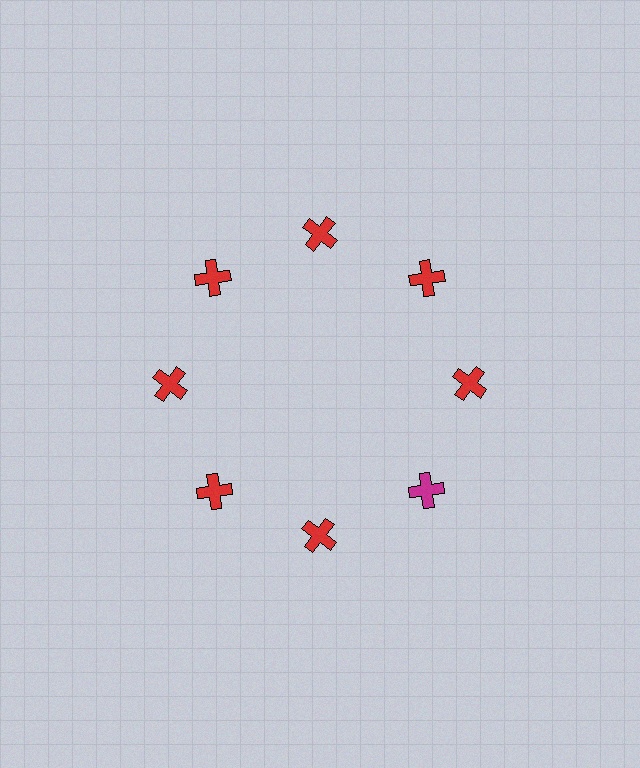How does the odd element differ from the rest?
It has a different color: magenta instead of red.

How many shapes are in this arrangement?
There are 8 shapes arranged in a ring pattern.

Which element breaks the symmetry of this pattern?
The magenta cross at roughly the 4 o'clock position breaks the symmetry. All other shapes are red crosses.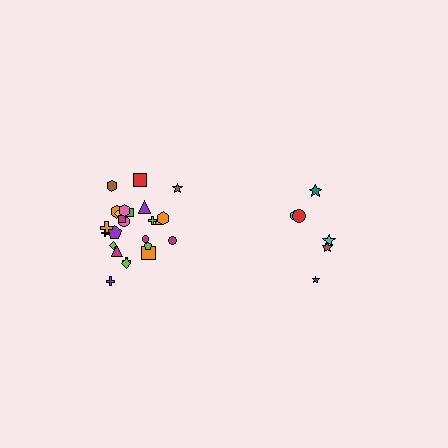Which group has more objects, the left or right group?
The left group.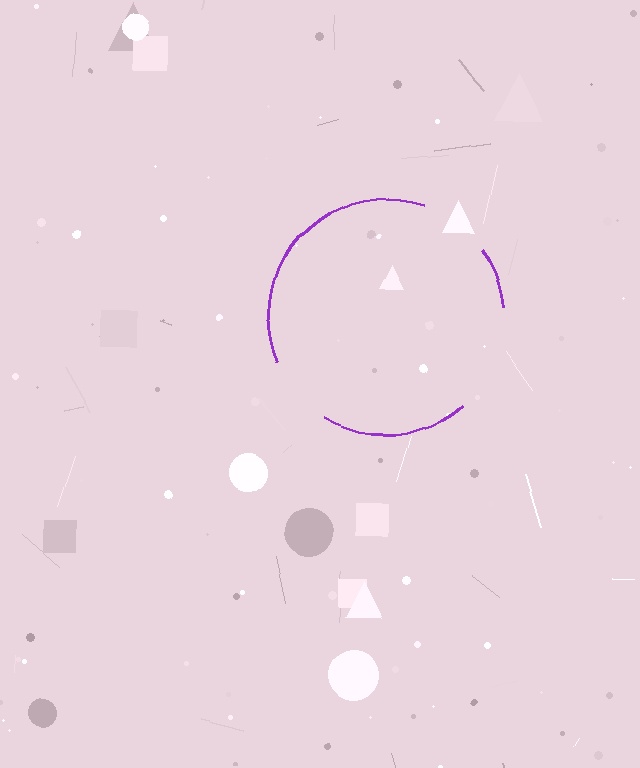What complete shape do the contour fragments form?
The contour fragments form a circle.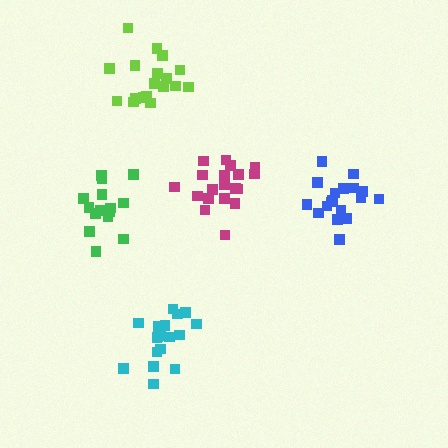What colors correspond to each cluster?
The clusters are colored: green, blue, cyan, lime, magenta.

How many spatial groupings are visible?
There are 5 spatial groupings.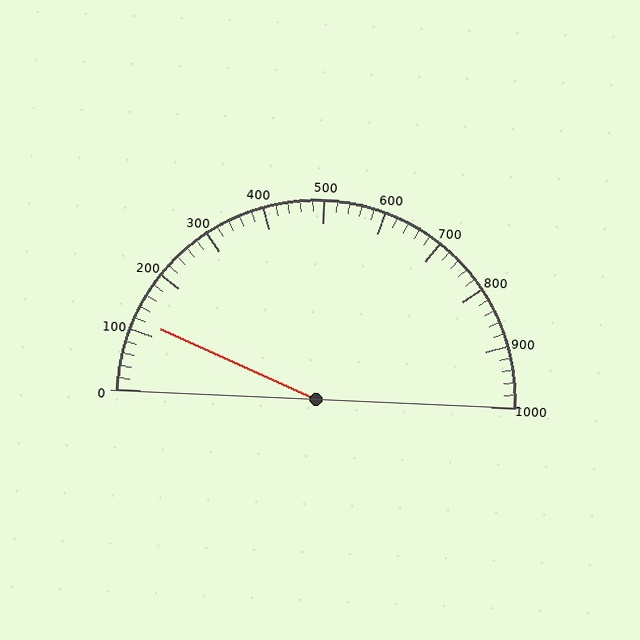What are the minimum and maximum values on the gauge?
The gauge ranges from 0 to 1000.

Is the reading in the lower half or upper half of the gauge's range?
The reading is in the lower half of the range (0 to 1000).